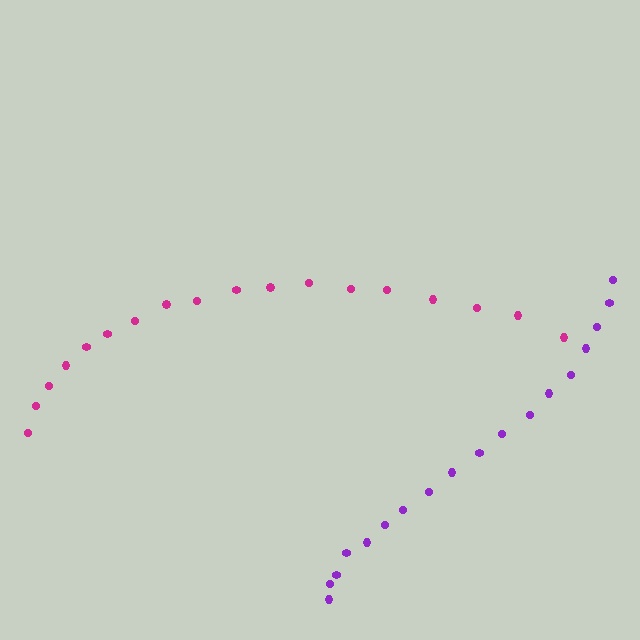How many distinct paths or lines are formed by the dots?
There are 2 distinct paths.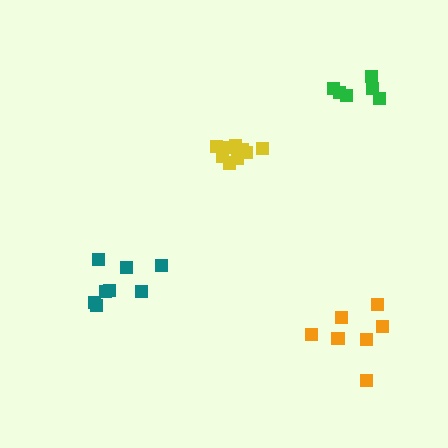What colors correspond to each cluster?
The clusters are colored: teal, green, yellow, orange.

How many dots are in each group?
Group 1: 8 dots, Group 2: 6 dots, Group 3: 9 dots, Group 4: 8 dots (31 total).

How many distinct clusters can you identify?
There are 4 distinct clusters.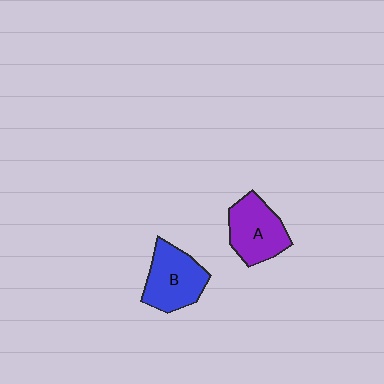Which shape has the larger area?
Shape B (blue).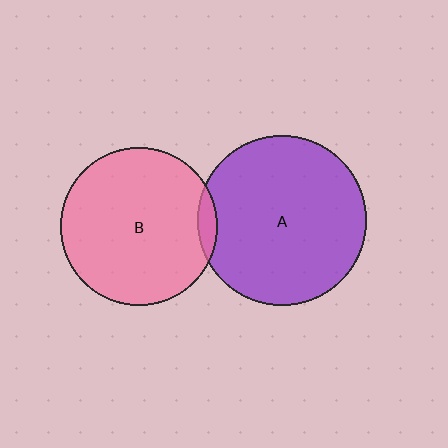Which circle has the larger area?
Circle A (purple).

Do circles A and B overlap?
Yes.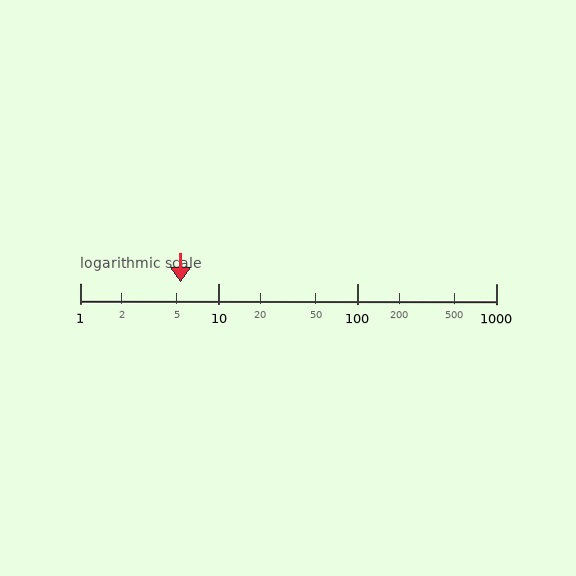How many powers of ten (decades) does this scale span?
The scale spans 3 decades, from 1 to 1000.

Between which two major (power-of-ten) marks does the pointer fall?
The pointer is between 1 and 10.